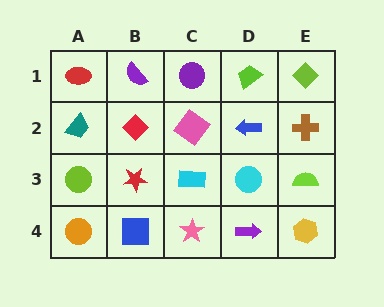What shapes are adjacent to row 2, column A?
A red ellipse (row 1, column A), a lime circle (row 3, column A), a red diamond (row 2, column B).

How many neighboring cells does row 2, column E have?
3.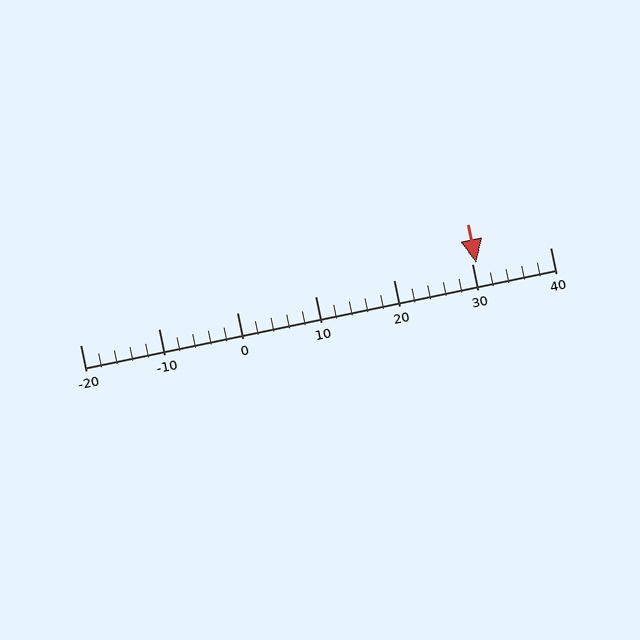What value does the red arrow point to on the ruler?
The red arrow points to approximately 30.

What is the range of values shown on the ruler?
The ruler shows values from -20 to 40.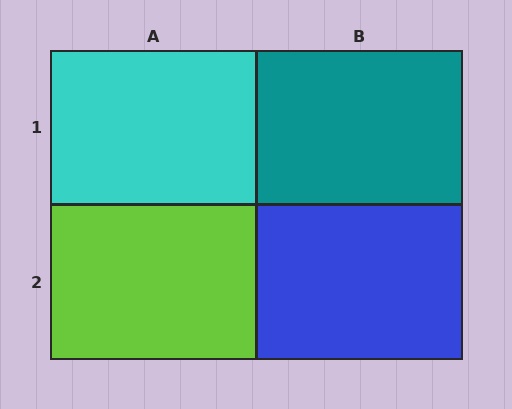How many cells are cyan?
1 cell is cyan.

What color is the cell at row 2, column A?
Lime.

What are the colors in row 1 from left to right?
Cyan, teal.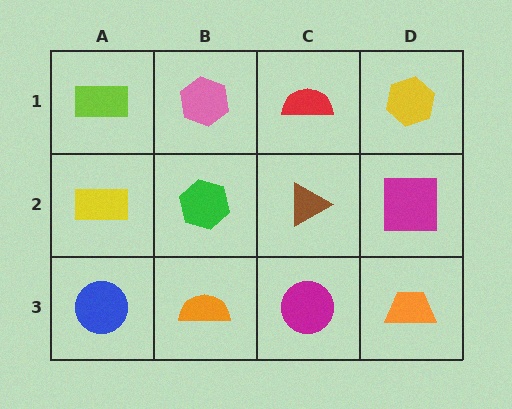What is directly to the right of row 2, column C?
A magenta square.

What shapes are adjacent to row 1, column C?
A brown triangle (row 2, column C), a pink hexagon (row 1, column B), a yellow hexagon (row 1, column D).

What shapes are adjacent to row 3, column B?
A green hexagon (row 2, column B), a blue circle (row 3, column A), a magenta circle (row 3, column C).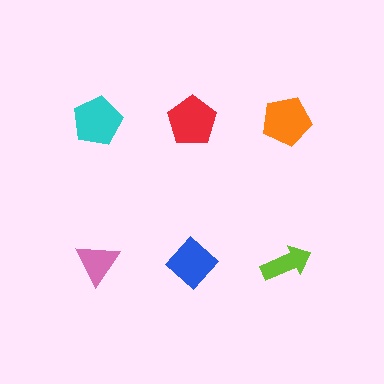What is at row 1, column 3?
An orange pentagon.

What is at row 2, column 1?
A pink triangle.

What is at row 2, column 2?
A blue diamond.